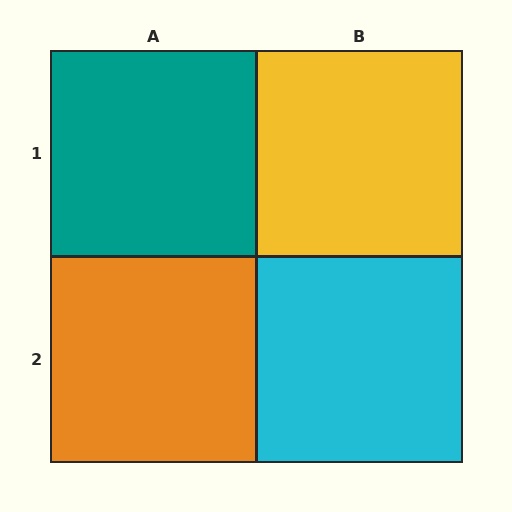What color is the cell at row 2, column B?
Cyan.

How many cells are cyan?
1 cell is cyan.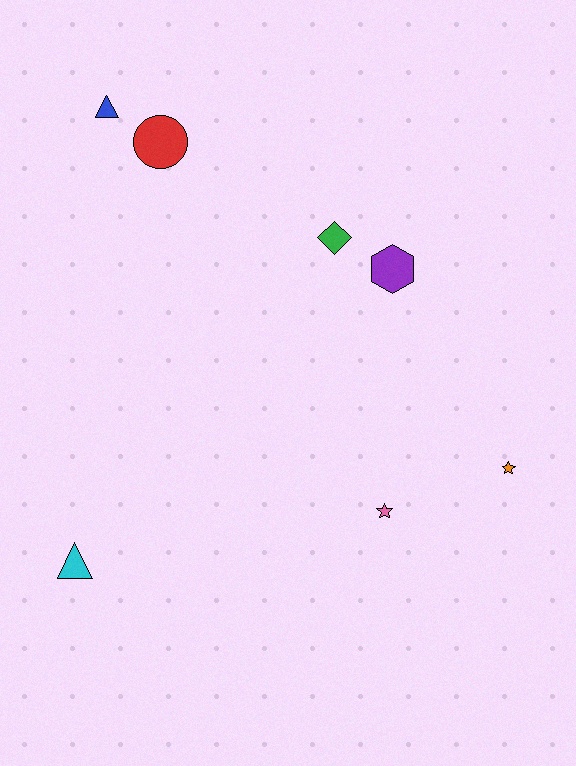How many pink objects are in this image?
There is 1 pink object.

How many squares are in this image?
There are no squares.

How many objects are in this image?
There are 7 objects.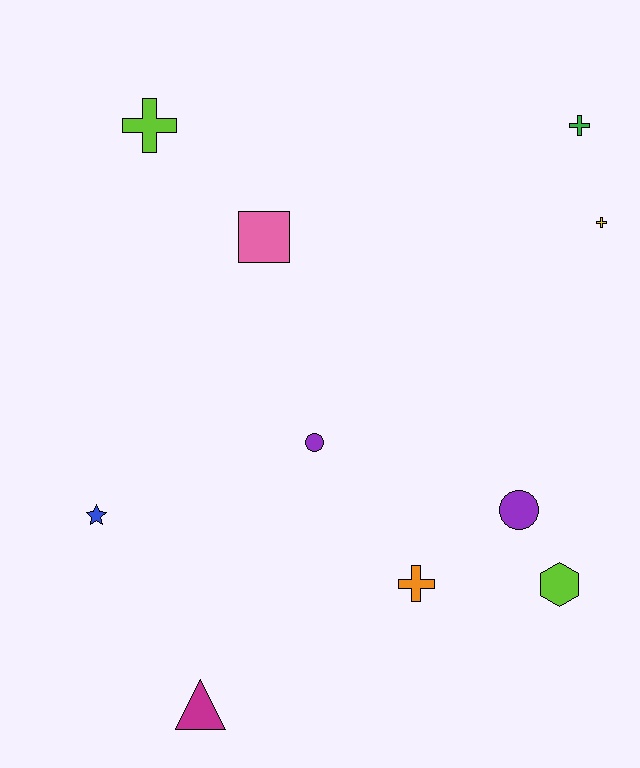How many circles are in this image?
There are 2 circles.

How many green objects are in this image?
There is 1 green object.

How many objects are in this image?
There are 10 objects.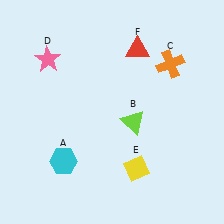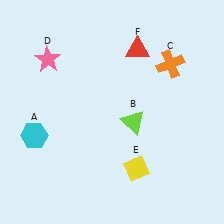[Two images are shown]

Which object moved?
The cyan hexagon (A) moved left.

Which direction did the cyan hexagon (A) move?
The cyan hexagon (A) moved left.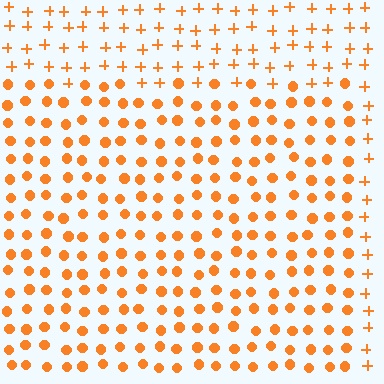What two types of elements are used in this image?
The image uses circles inside the rectangle region and plus signs outside it.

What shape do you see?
I see a rectangle.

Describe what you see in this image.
The image is filled with small orange elements arranged in a uniform grid. A rectangle-shaped region contains circles, while the surrounding area contains plus signs. The boundary is defined purely by the change in element shape.